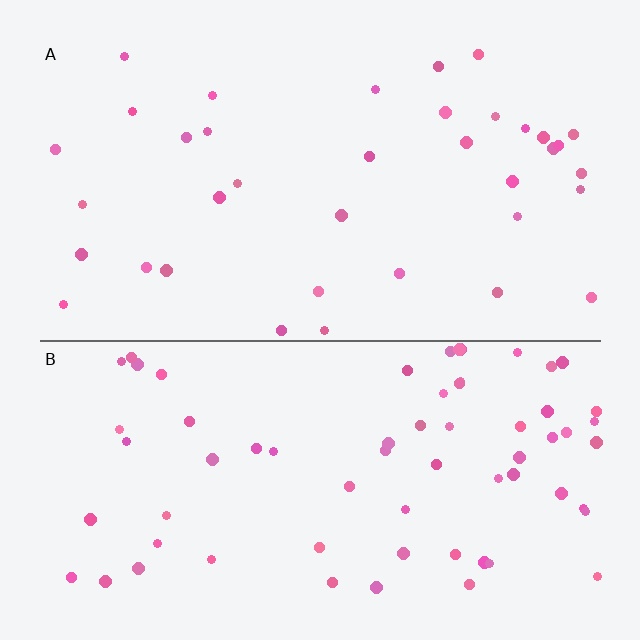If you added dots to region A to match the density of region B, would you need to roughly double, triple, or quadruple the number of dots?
Approximately double.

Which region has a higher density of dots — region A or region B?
B (the bottom).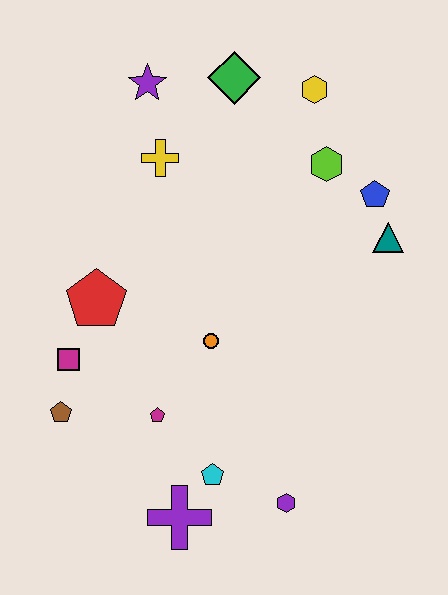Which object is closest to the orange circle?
The magenta pentagon is closest to the orange circle.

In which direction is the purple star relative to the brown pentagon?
The purple star is above the brown pentagon.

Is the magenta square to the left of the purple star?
Yes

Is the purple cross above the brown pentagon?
No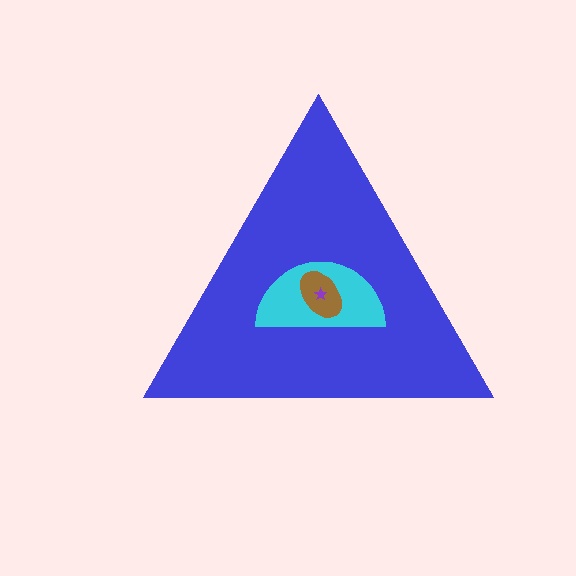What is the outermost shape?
The blue triangle.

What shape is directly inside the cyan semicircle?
The brown ellipse.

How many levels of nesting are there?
4.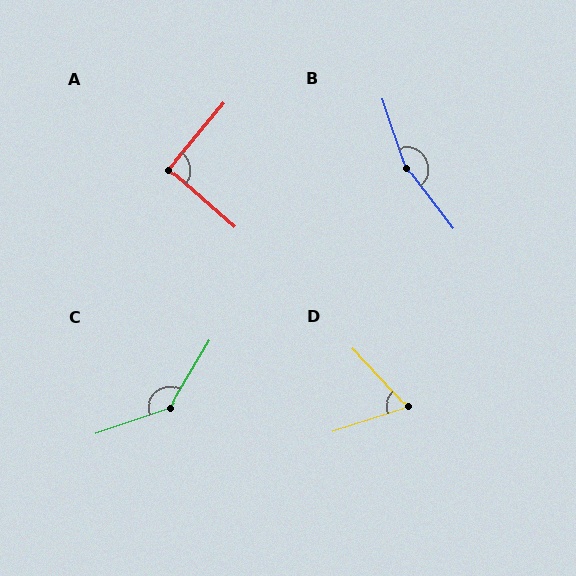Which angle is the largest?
B, at approximately 161 degrees.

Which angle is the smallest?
D, at approximately 65 degrees.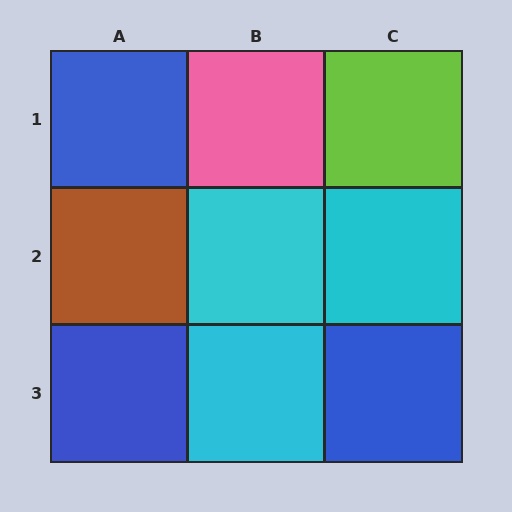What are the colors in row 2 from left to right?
Brown, cyan, cyan.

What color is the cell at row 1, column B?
Pink.